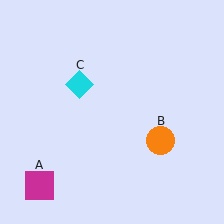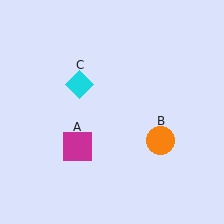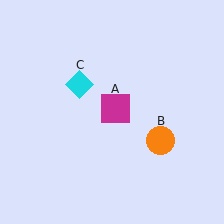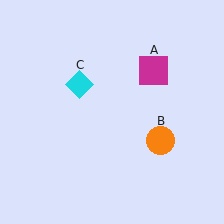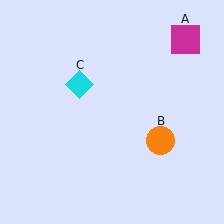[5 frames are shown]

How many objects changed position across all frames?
1 object changed position: magenta square (object A).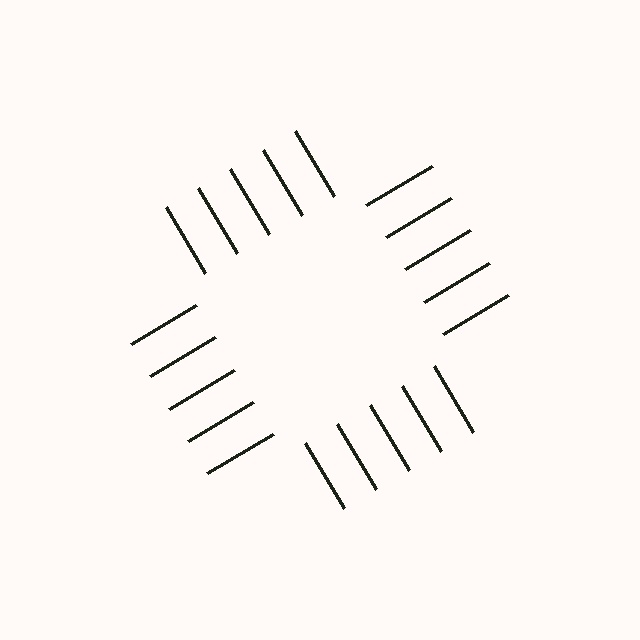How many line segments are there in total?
20 — 5 along each of the 4 edges.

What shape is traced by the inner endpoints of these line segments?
An illusory square — the line segments terminate on its edges but no continuous stroke is drawn.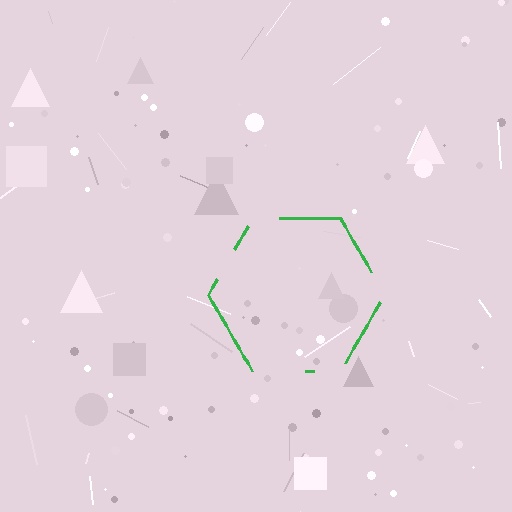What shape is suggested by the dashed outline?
The dashed outline suggests a hexagon.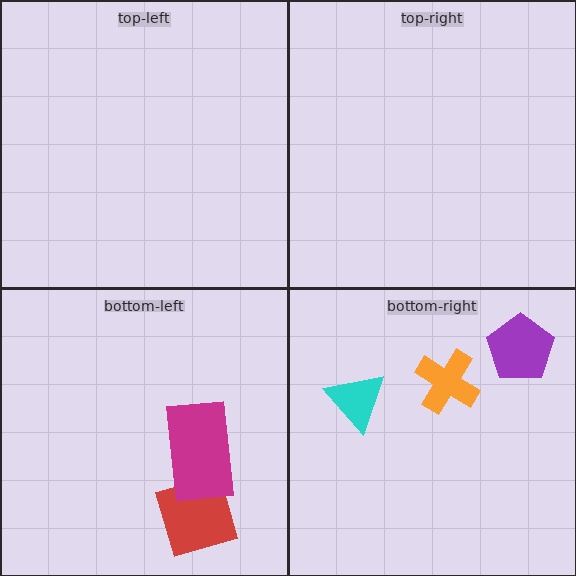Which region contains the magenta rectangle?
The bottom-left region.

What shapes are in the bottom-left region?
The red diamond, the magenta rectangle.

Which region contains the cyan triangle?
The bottom-right region.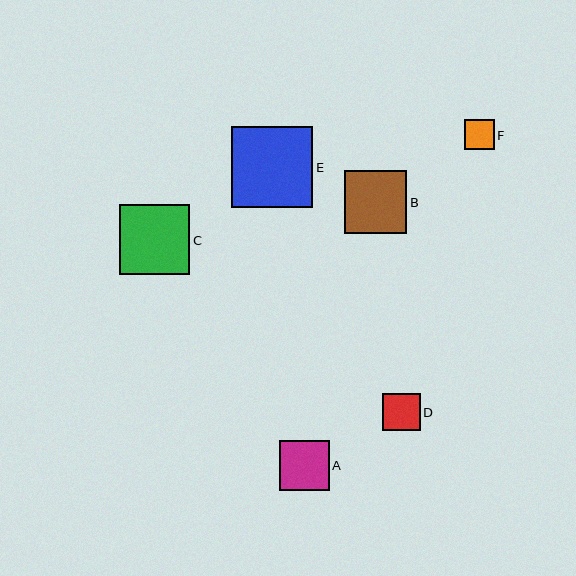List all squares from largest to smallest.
From largest to smallest: E, C, B, A, D, F.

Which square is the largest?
Square E is the largest with a size of approximately 81 pixels.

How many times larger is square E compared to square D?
Square E is approximately 2.2 times the size of square D.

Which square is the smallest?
Square F is the smallest with a size of approximately 30 pixels.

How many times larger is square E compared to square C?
Square E is approximately 1.2 times the size of square C.